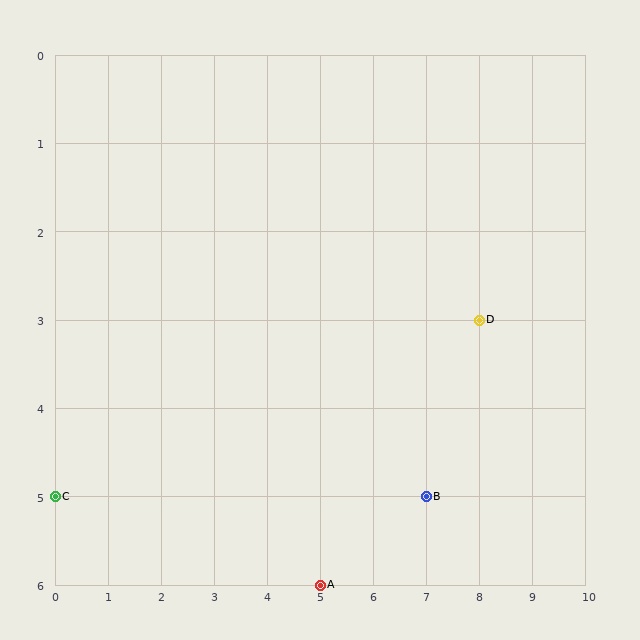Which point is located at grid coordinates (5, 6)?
Point A is at (5, 6).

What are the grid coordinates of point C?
Point C is at grid coordinates (0, 5).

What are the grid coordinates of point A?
Point A is at grid coordinates (5, 6).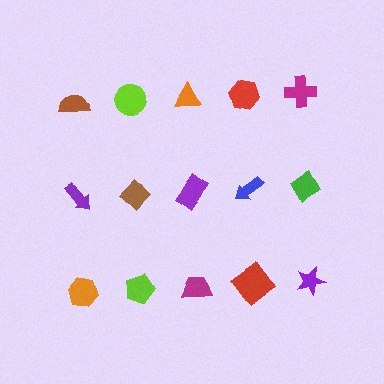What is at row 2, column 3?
A purple rectangle.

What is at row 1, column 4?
A red hexagon.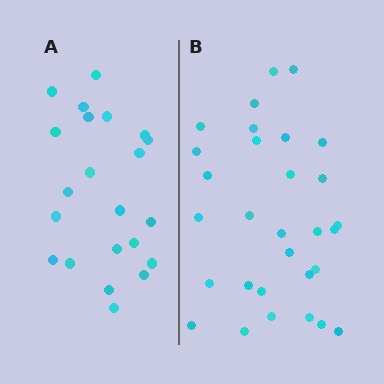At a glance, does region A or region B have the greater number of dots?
Region B (the right region) has more dots.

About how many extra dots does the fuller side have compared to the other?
Region B has roughly 8 or so more dots than region A.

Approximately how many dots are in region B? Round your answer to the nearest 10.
About 30 dots.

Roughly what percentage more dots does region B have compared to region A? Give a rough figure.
About 35% more.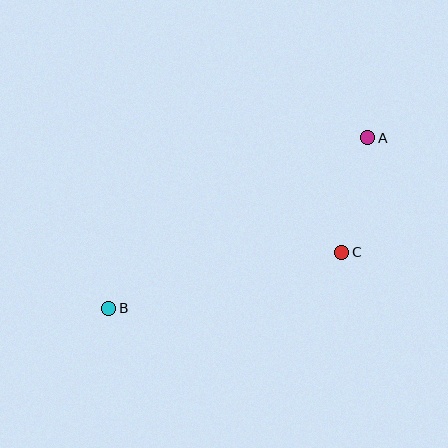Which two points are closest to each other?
Points A and C are closest to each other.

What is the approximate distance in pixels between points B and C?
The distance between B and C is approximately 240 pixels.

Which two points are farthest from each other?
Points A and B are farthest from each other.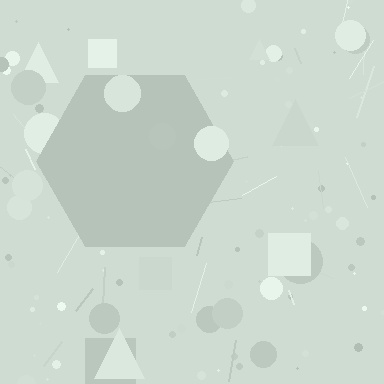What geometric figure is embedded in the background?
A hexagon is embedded in the background.